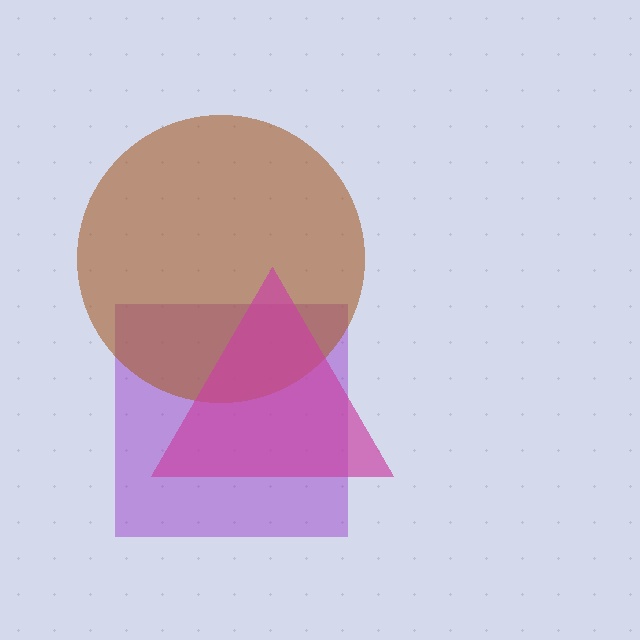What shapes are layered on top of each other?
The layered shapes are: a purple square, a brown circle, a magenta triangle.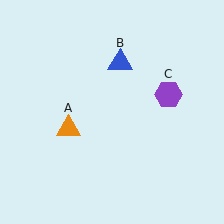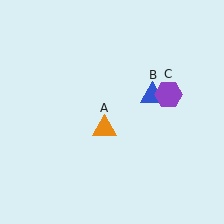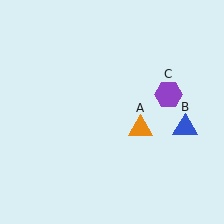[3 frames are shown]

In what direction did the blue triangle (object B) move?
The blue triangle (object B) moved down and to the right.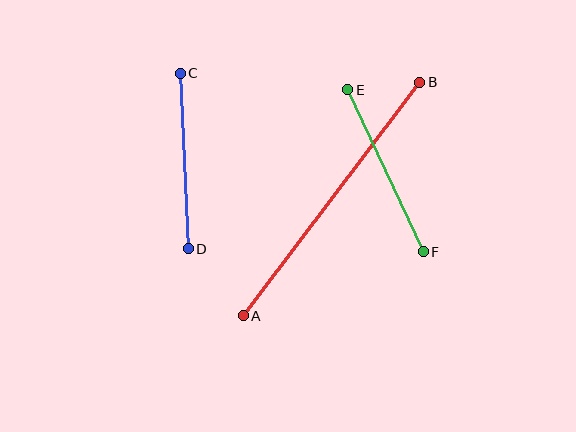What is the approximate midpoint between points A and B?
The midpoint is at approximately (332, 199) pixels.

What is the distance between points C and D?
The distance is approximately 176 pixels.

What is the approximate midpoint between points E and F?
The midpoint is at approximately (385, 171) pixels.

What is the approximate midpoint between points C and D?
The midpoint is at approximately (184, 161) pixels.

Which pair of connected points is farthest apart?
Points A and B are farthest apart.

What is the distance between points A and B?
The distance is approximately 293 pixels.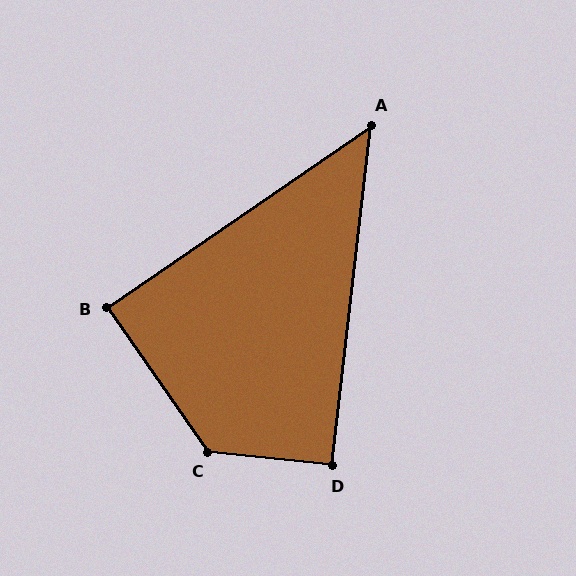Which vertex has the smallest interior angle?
A, at approximately 49 degrees.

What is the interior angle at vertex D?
Approximately 91 degrees (approximately right).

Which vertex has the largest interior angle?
C, at approximately 131 degrees.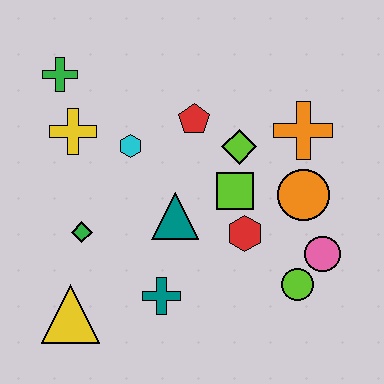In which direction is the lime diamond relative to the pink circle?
The lime diamond is above the pink circle.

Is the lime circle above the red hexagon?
No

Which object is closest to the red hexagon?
The lime square is closest to the red hexagon.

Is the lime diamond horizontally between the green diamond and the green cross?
No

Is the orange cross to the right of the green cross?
Yes